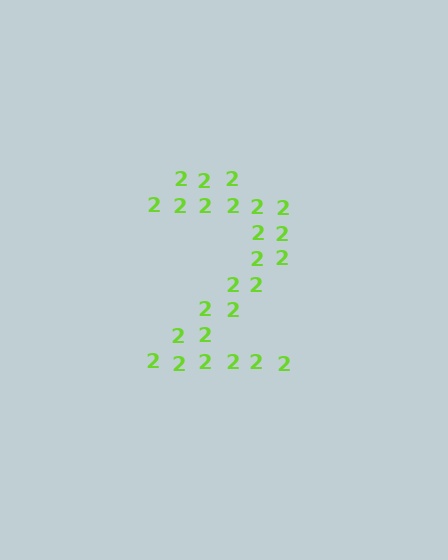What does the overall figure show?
The overall figure shows the digit 2.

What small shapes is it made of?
It is made of small digit 2's.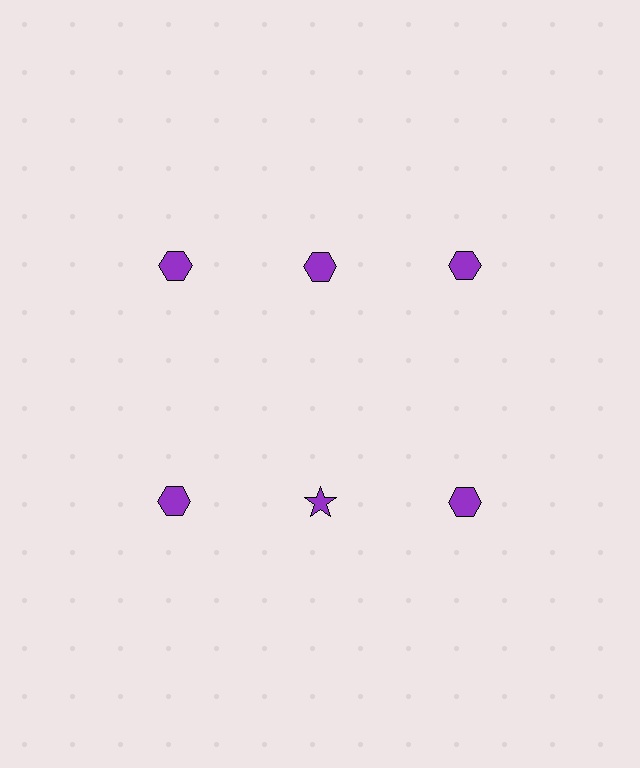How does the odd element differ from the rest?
It has a different shape: star instead of hexagon.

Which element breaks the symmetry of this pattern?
The purple star in the second row, second from left column breaks the symmetry. All other shapes are purple hexagons.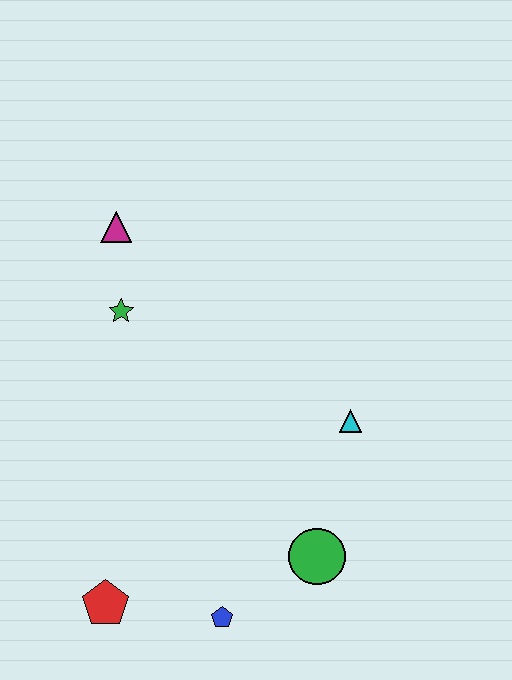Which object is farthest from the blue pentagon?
The magenta triangle is farthest from the blue pentagon.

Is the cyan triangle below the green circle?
No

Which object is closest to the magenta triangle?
The green star is closest to the magenta triangle.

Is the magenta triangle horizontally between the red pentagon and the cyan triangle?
Yes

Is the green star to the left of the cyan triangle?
Yes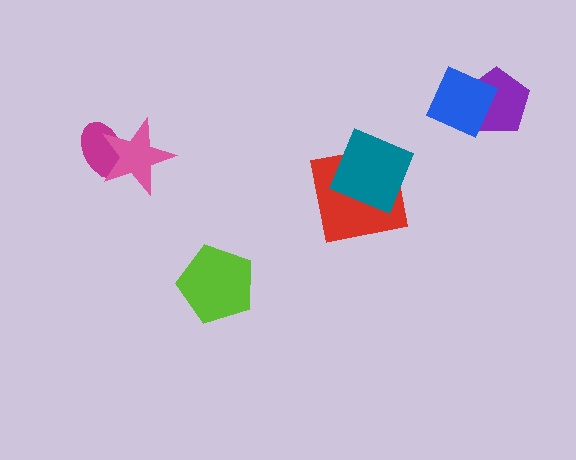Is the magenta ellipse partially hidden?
Yes, it is partially covered by another shape.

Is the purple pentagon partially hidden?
Yes, it is partially covered by another shape.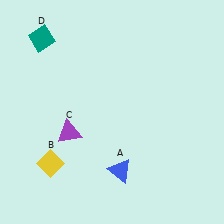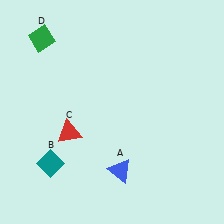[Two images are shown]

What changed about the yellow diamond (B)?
In Image 1, B is yellow. In Image 2, it changed to teal.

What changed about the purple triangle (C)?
In Image 1, C is purple. In Image 2, it changed to red.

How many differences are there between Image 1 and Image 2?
There are 3 differences between the two images.